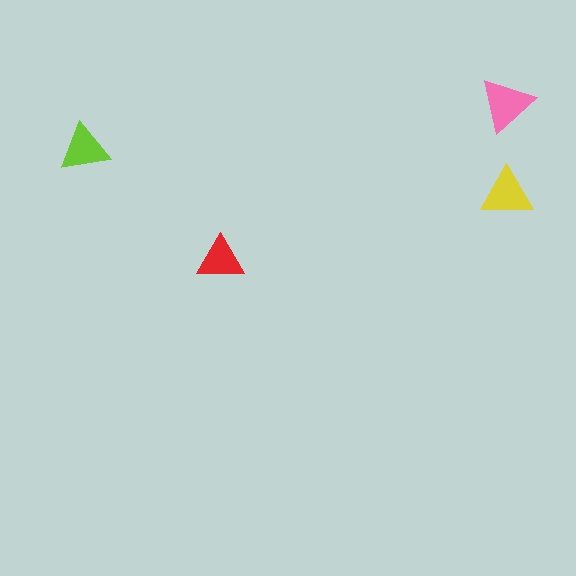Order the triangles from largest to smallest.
the pink one, the yellow one, the lime one, the red one.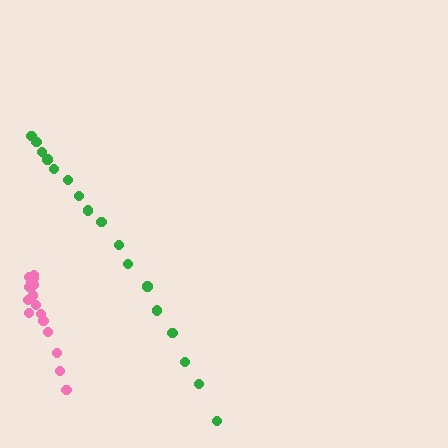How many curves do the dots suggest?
There are 2 distinct paths.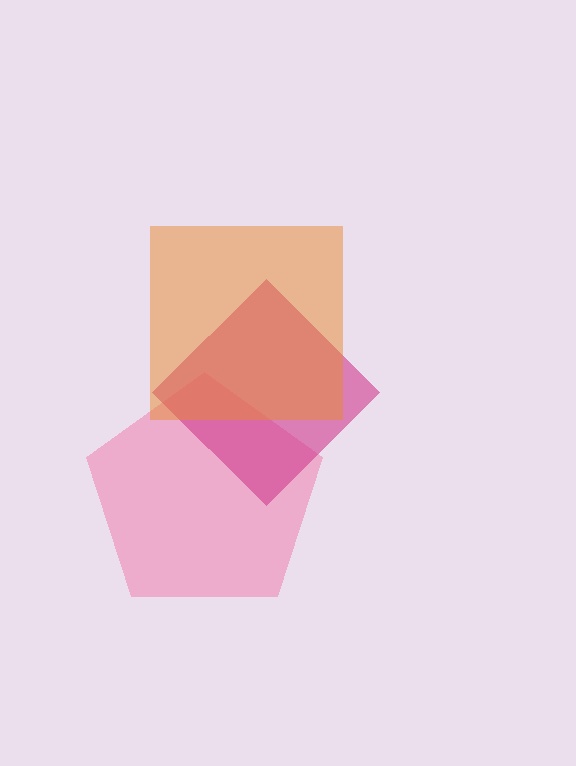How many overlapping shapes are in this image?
There are 3 overlapping shapes in the image.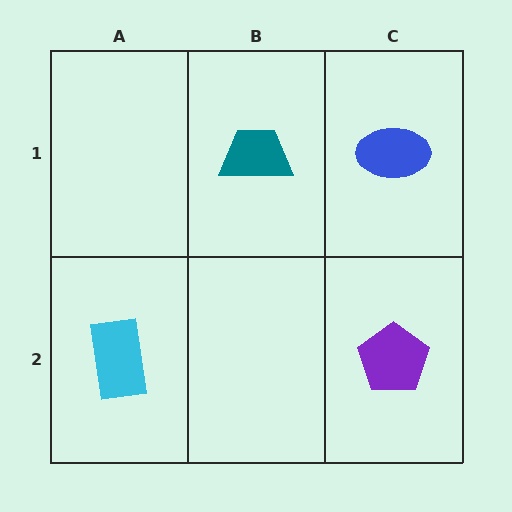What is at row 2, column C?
A purple pentagon.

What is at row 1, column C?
A blue ellipse.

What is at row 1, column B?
A teal trapezoid.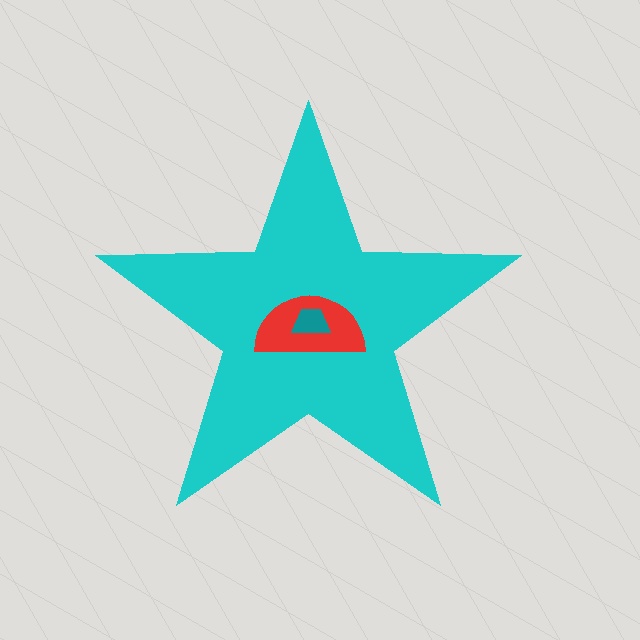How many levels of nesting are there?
3.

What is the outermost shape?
The cyan star.